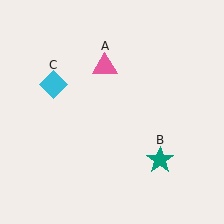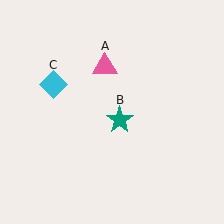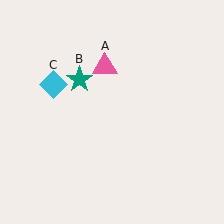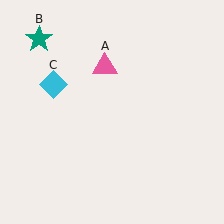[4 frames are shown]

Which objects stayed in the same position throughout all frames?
Pink triangle (object A) and cyan diamond (object C) remained stationary.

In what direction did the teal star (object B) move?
The teal star (object B) moved up and to the left.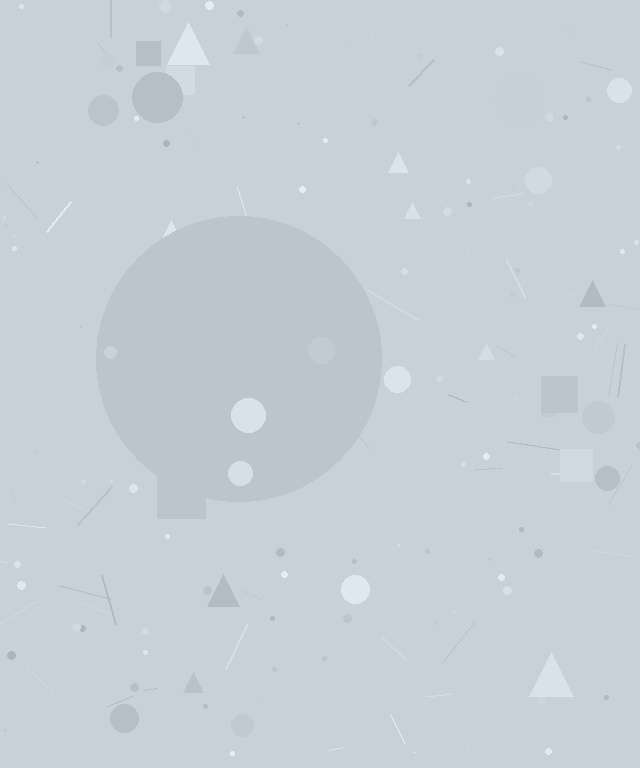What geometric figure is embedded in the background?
A circle is embedded in the background.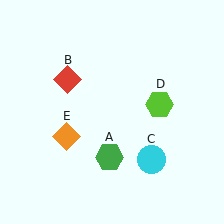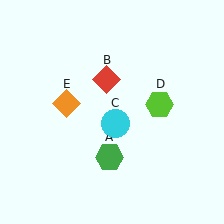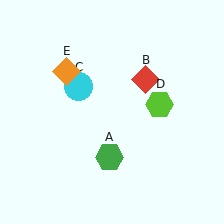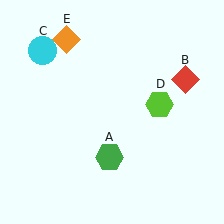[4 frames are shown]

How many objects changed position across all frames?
3 objects changed position: red diamond (object B), cyan circle (object C), orange diamond (object E).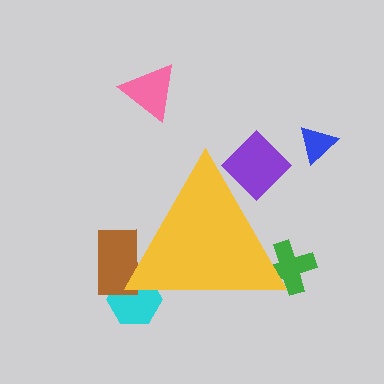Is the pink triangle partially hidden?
No, the pink triangle is fully visible.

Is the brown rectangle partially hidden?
Yes, the brown rectangle is partially hidden behind the yellow triangle.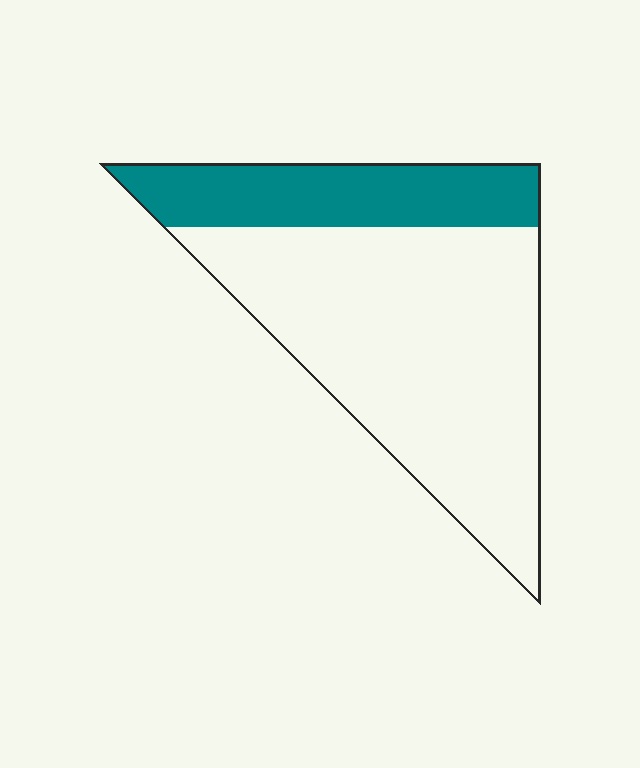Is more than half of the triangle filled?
No.